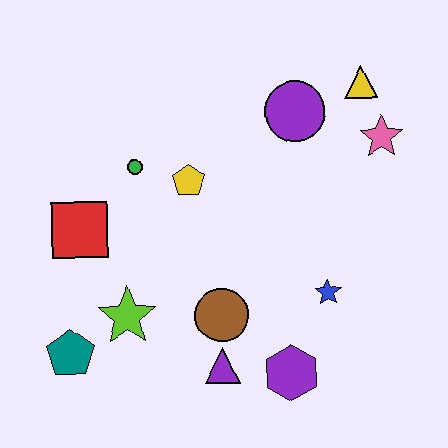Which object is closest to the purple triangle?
The brown circle is closest to the purple triangle.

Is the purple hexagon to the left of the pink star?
Yes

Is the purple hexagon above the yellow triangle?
No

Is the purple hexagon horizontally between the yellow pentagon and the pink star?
Yes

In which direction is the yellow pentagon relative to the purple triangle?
The yellow pentagon is above the purple triangle.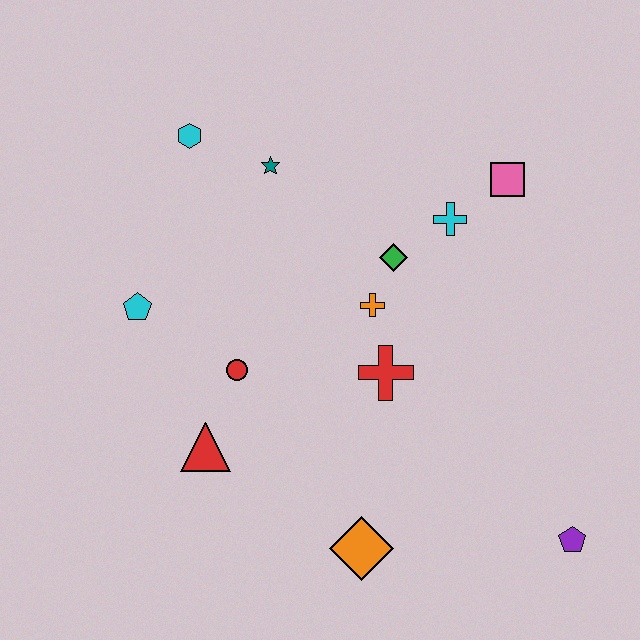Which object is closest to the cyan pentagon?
The red circle is closest to the cyan pentagon.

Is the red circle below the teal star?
Yes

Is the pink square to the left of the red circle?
No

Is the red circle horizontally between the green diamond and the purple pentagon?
No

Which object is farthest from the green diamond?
The purple pentagon is farthest from the green diamond.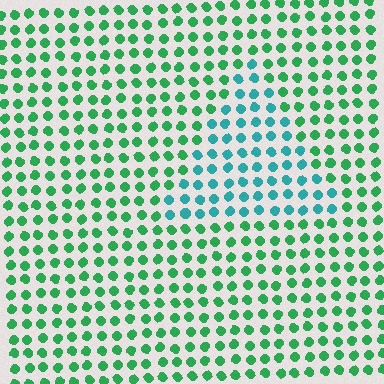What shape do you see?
I see a triangle.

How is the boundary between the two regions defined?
The boundary is defined purely by a slight shift in hue (about 41 degrees). Spacing, size, and orientation are identical on both sides.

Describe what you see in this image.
The image is filled with small green elements in a uniform arrangement. A triangle-shaped region is visible where the elements are tinted to a slightly different hue, forming a subtle color boundary.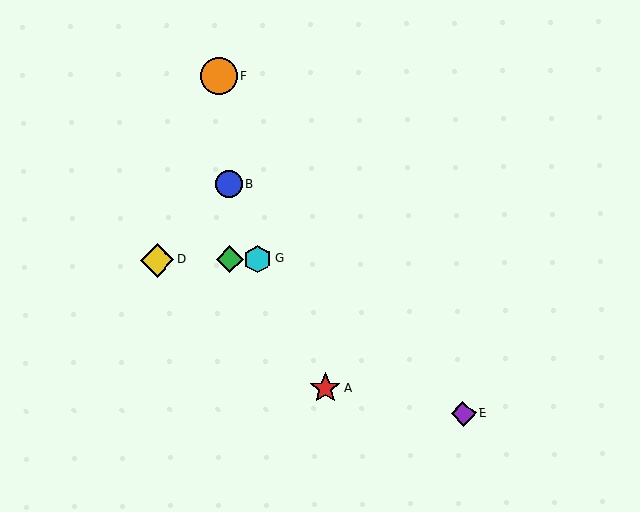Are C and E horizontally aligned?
No, C is at y≈259 and E is at y≈414.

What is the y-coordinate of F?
Object F is at y≈76.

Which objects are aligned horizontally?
Objects C, D, G are aligned horizontally.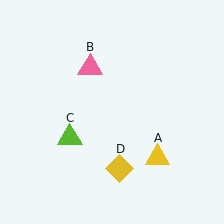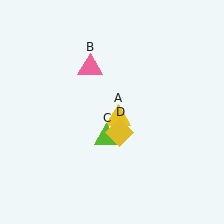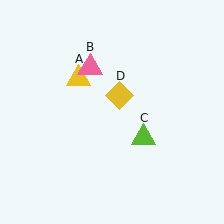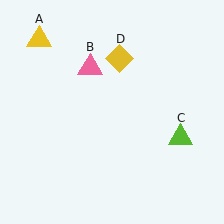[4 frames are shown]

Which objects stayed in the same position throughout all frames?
Pink triangle (object B) remained stationary.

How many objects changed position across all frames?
3 objects changed position: yellow triangle (object A), lime triangle (object C), yellow diamond (object D).